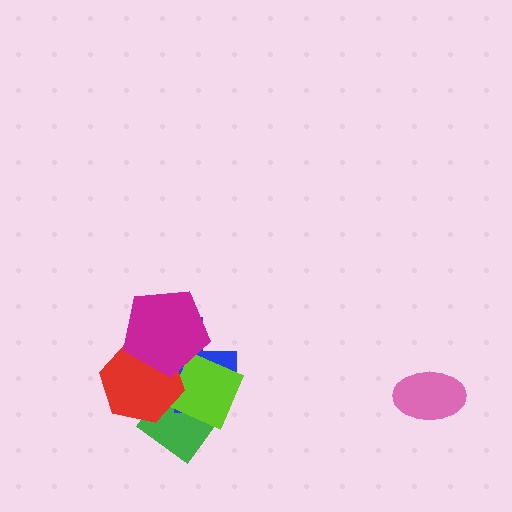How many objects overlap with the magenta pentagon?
2 objects overlap with the magenta pentagon.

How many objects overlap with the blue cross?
4 objects overlap with the blue cross.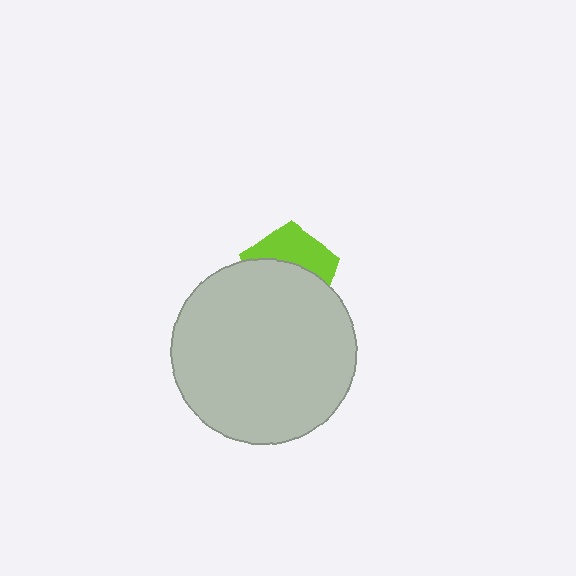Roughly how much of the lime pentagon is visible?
A small part of it is visible (roughly 41%).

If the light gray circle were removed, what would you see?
You would see the complete lime pentagon.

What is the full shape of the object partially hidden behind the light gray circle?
The partially hidden object is a lime pentagon.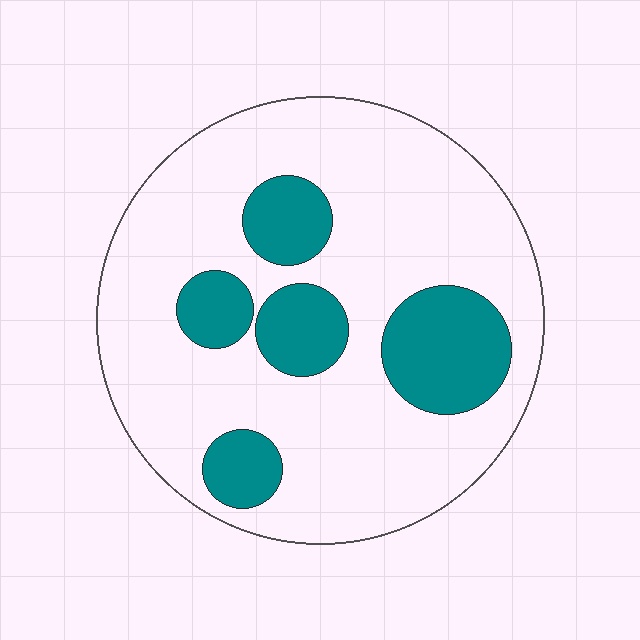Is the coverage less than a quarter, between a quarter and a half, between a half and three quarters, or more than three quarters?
Less than a quarter.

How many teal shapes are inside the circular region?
5.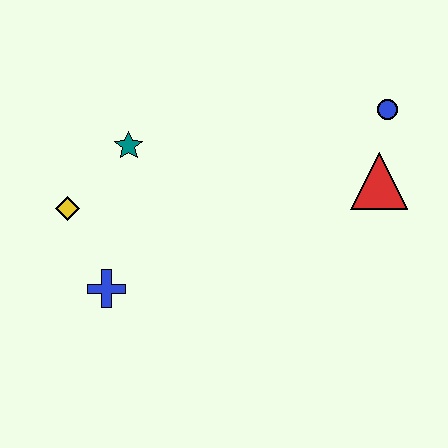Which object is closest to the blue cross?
The yellow diamond is closest to the blue cross.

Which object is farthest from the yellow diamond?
The blue circle is farthest from the yellow diamond.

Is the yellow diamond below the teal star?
Yes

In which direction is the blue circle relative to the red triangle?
The blue circle is above the red triangle.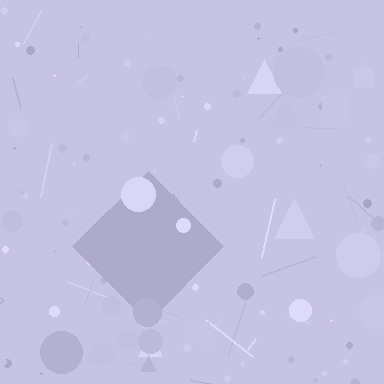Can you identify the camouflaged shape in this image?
The camouflaged shape is a diamond.